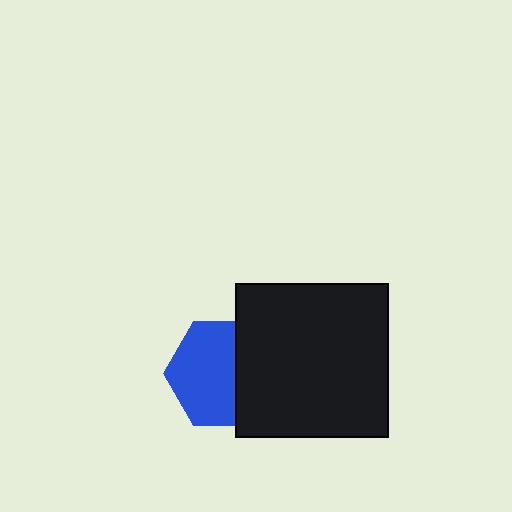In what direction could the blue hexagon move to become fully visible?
The blue hexagon could move left. That would shift it out from behind the black square entirely.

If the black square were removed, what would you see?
You would see the complete blue hexagon.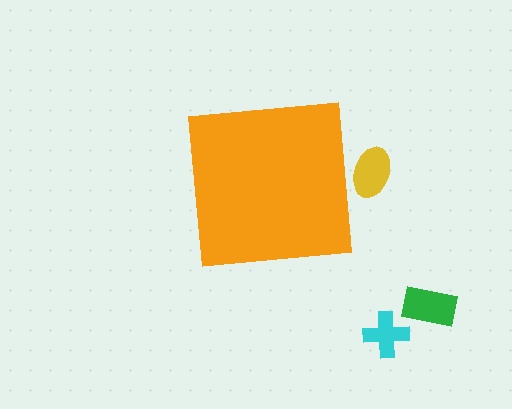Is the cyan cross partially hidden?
No, the cyan cross is fully visible.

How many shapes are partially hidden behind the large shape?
1 shape is partially hidden.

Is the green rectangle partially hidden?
No, the green rectangle is fully visible.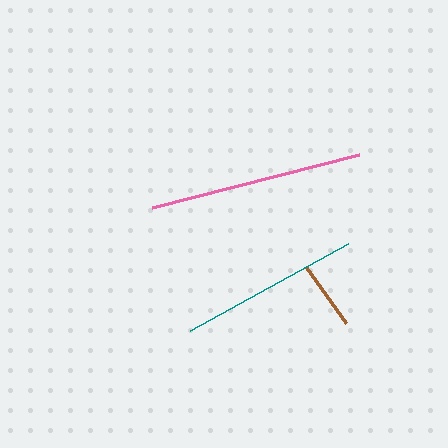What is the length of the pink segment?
The pink segment is approximately 214 pixels long.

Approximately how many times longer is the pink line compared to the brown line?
The pink line is approximately 3.1 times the length of the brown line.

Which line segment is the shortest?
The brown line is the shortest at approximately 68 pixels.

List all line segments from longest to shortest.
From longest to shortest: pink, teal, brown.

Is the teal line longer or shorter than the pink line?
The pink line is longer than the teal line.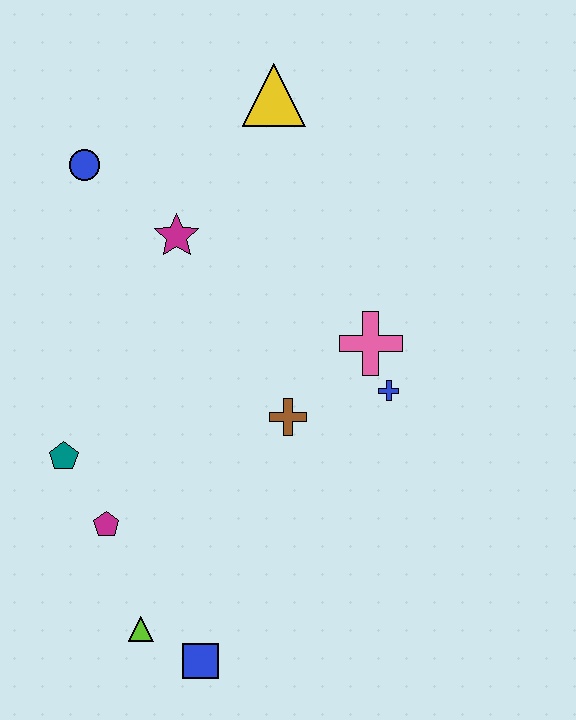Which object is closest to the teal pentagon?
The magenta pentagon is closest to the teal pentagon.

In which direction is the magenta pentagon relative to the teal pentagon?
The magenta pentagon is below the teal pentagon.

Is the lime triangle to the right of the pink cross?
No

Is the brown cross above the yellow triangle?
No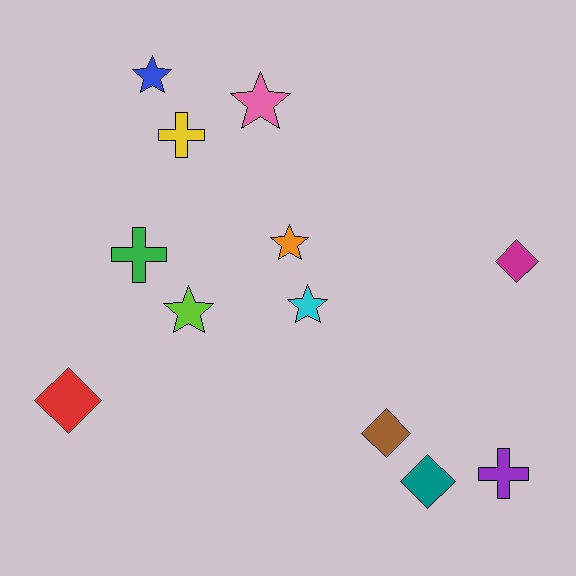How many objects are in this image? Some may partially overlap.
There are 12 objects.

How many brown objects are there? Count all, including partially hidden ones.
There is 1 brown object.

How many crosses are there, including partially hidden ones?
There are 3 crosses.